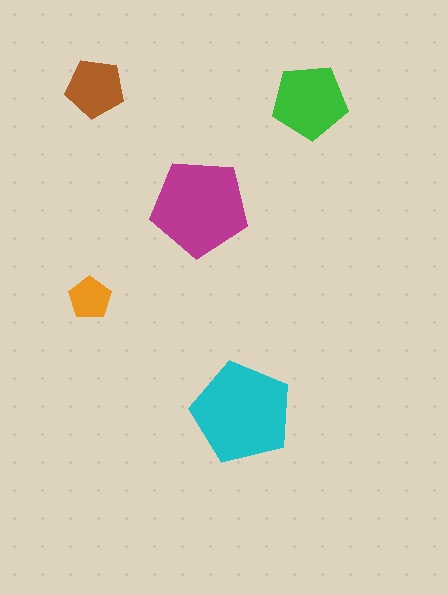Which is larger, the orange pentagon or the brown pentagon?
The brown one.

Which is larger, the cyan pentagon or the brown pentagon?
The cyan one.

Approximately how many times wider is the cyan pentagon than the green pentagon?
About 1.5 times wider.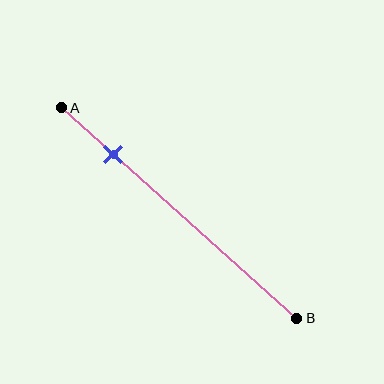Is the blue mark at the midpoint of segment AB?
No, the mark is at about 20% from A, not at the 50% midpoint.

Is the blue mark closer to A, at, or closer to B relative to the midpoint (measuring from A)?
The blue mark is closer to point A than the midpoint of segment AB.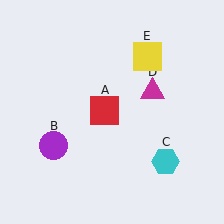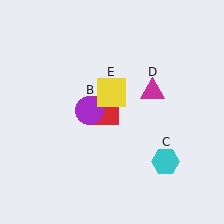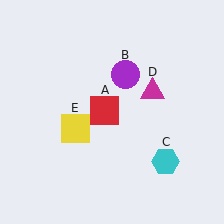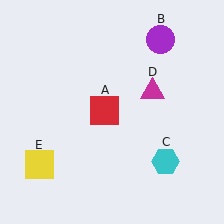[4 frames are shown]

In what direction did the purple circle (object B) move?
The purple circle (object B) moved up and to the right.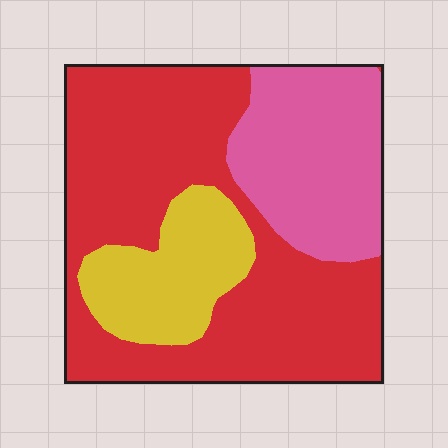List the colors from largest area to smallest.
From largest to smallest: red, pink, yellow.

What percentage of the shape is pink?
Pink covers 25% of the shape.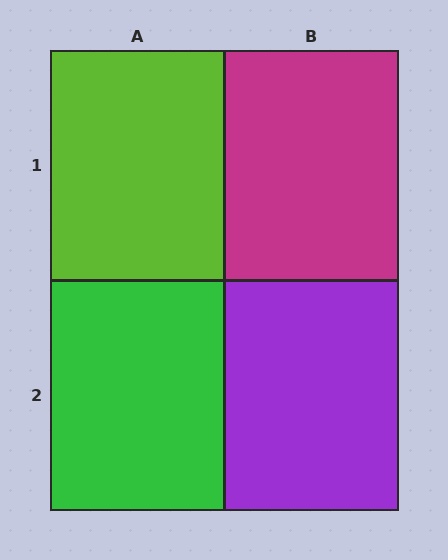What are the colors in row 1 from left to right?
Lime, magenta.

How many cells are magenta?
1 cell is magenta.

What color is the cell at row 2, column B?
Purple.